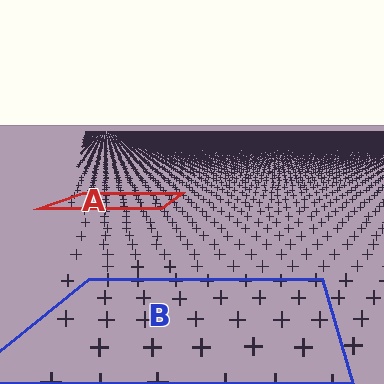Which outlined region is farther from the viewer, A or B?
Region A is farther from the viewer — the texture elements inside it appear smaller and more densely packed.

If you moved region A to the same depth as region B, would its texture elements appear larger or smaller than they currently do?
They would appear larger. At a closer depth, the same texture elements are projected at a bigger on-screen size.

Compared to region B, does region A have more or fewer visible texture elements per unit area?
Region A has more texture elements per unit area — they are packed more densely because it is farther away.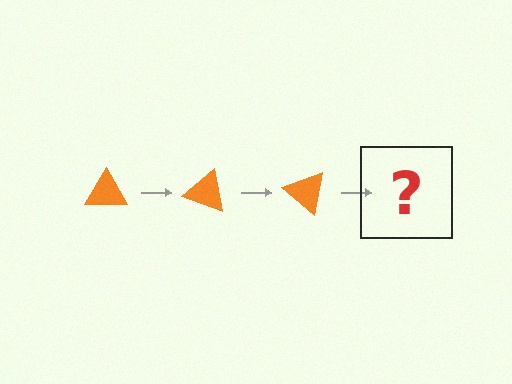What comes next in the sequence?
The next element should be an orange triangle rotated 60 degrees.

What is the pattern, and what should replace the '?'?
The pattern is that the triangle rotates 20 degrees each step. The '?' should be an orange triangle rotated 60 degrees.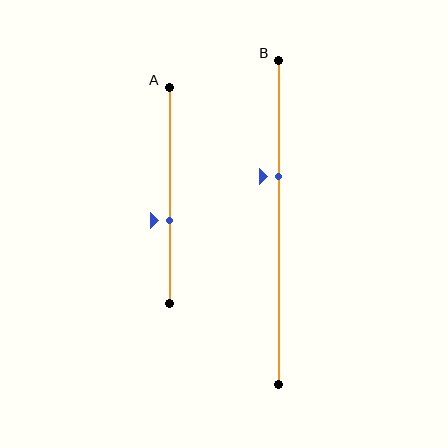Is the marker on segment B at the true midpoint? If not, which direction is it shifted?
No, the marker on segment B is shifted upward by about 14% of the segment length.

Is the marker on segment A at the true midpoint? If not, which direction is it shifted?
No, the marker on segment A is shifted downward by about 12% of the segment length.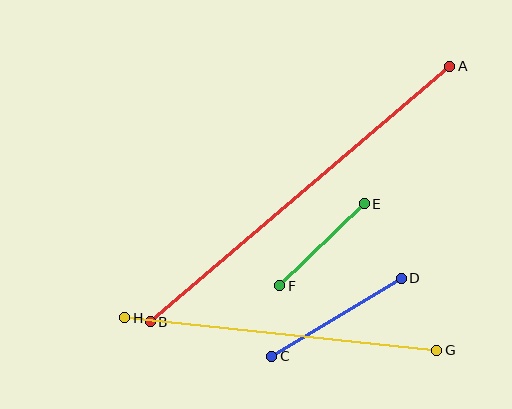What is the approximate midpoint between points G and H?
The midpoint is at approximately (281, 334) pixels.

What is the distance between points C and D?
The distance is approximately 151 pixels.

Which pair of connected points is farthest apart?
Points A and B are farthest apart.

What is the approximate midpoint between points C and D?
The midpoint is at approximately (337, 317) pixels.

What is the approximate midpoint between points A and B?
The midpoint is at approximately (300, 194) pixels.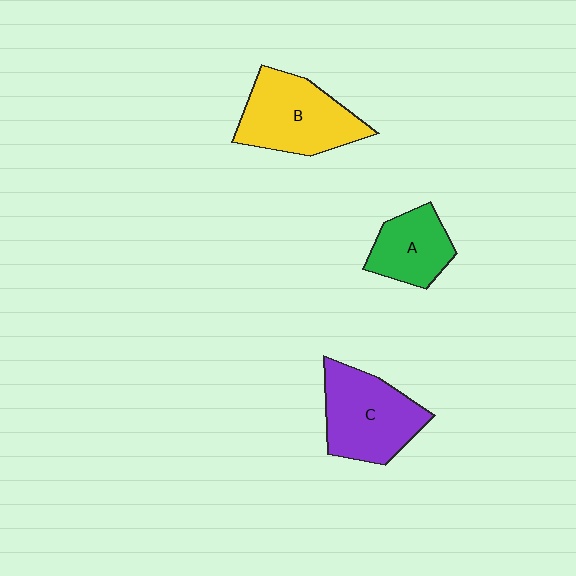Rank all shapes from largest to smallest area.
From largest to smallest: B (yellow), C (purple), A (green).